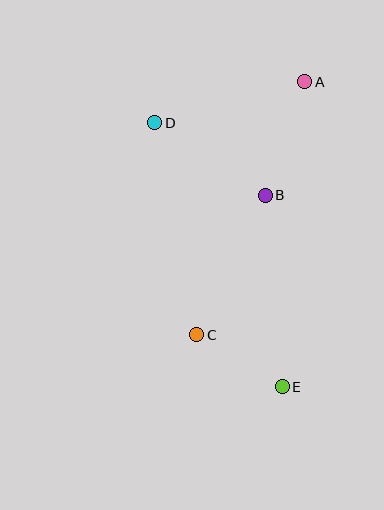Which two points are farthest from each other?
Points A and E are farthest from each other.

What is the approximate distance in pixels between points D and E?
The distance between D and E is approximately 293 pixels.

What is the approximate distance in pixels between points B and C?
The distance between B and C is approximately 155 pixels.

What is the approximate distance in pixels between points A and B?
The distance between A and B is approximately 120 pixels.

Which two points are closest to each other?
Points C and E are closest to each other.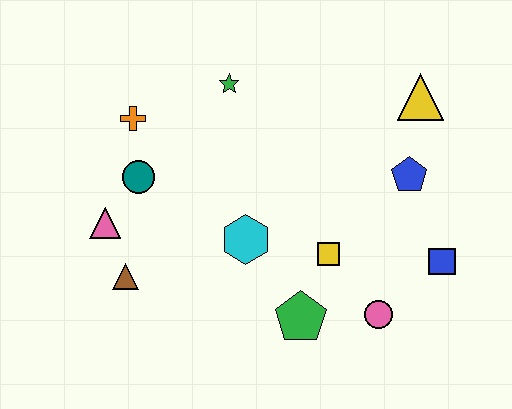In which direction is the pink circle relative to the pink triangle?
The pink circle is to the right of the pink triangle.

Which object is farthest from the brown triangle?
The yellow triangle is farthest from the brown triangle.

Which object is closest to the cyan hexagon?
The yellow square is closest to the cyan hexagon.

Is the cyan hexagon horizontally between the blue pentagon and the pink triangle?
Yes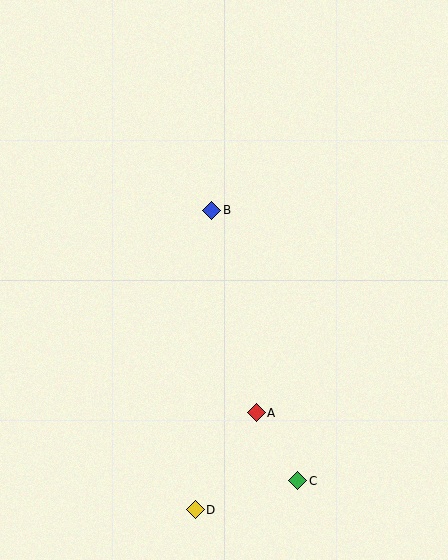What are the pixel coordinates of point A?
Point A is at (256, 413).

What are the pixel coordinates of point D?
Point D is at (195, 510).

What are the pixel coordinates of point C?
Point C is at (298, 481).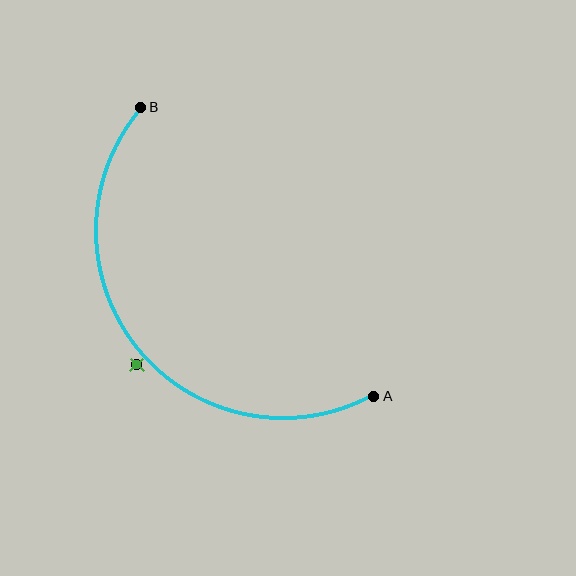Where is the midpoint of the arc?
The arc midpoint is the point on the curve farthest from the straight line joining A and B. It sits below and to the left of that line.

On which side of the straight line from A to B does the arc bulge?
The arc bulges below and to the left of the straight line connecting A and B.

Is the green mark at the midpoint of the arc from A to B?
No — the green mark does not lie on the arc at all. It sits slightly outside the curve.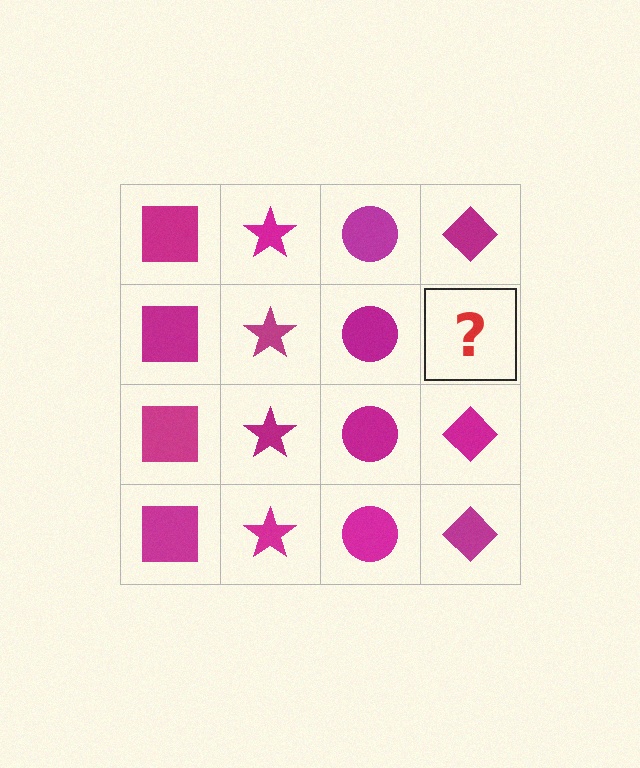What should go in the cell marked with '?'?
The missing cell should contain a magenta diamond.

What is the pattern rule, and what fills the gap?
The rule is that each column has a consistent shape. The gap should be filled with a magenta diamond.